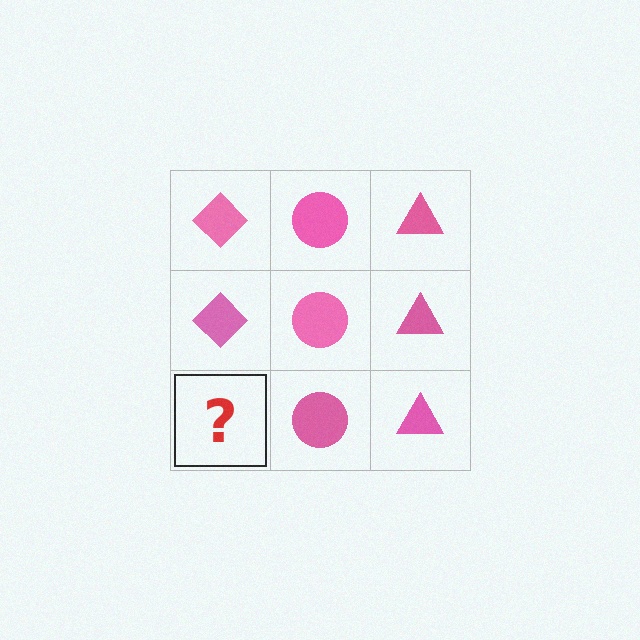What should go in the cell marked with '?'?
The missing cell should contain a pink diamond.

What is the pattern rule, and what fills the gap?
The rule is that each column has a consistent shape. The gap should be filled with a pink diamond.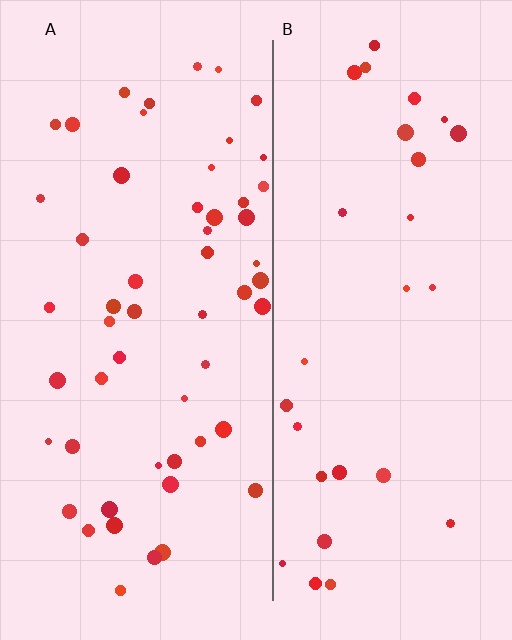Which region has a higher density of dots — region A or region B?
A (the left).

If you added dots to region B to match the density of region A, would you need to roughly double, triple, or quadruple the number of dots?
Approximately double.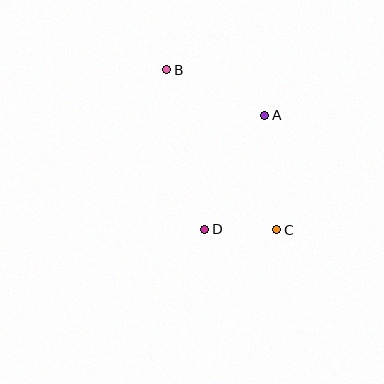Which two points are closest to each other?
Points C and D are closest to each other.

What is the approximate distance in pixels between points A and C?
The distance between A and C is approximately 115 pixels.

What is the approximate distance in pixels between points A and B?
The distance between A and B is approximately 108 pixels.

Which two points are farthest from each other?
Points B and C are farthest from each other.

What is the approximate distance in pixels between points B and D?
The distance between B and D is approximately 164 pixels.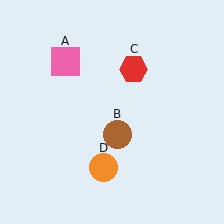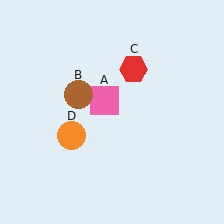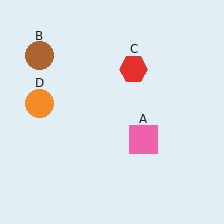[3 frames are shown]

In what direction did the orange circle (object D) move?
The orange circle (object D) moved up and to the left.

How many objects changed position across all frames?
3 objects changed position: pink square (object A), brown circle (object B), orange circle (object D).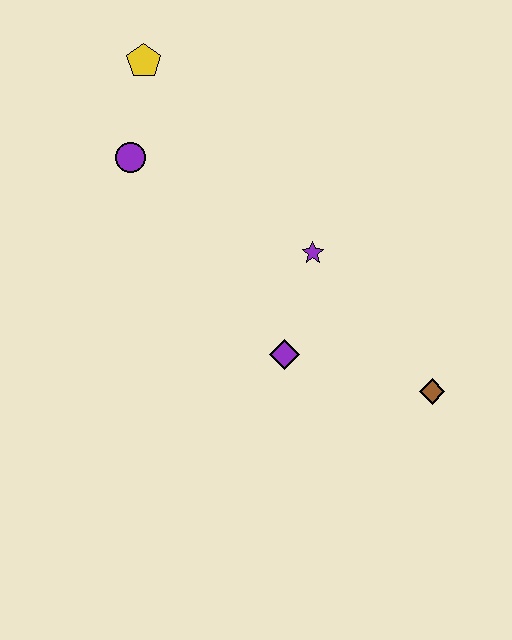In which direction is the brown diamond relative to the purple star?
The brown diamond is below the purple star.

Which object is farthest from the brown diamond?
The yellow pentagon is farthest from the brown diamond.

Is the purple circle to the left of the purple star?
Yes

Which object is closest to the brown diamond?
The purple diamond is closest to the brown diamond.